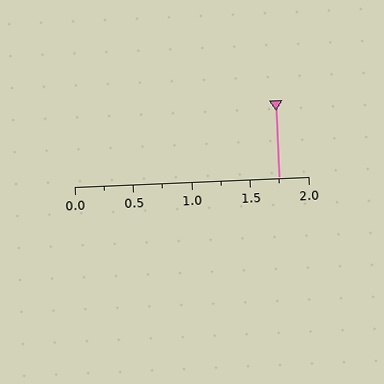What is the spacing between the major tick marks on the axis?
The major ticks are spaced 0.5 apart.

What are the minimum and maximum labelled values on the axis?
The axis runs from 0.0 to 2.0.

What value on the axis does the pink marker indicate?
The marker indicates approximately 1.75.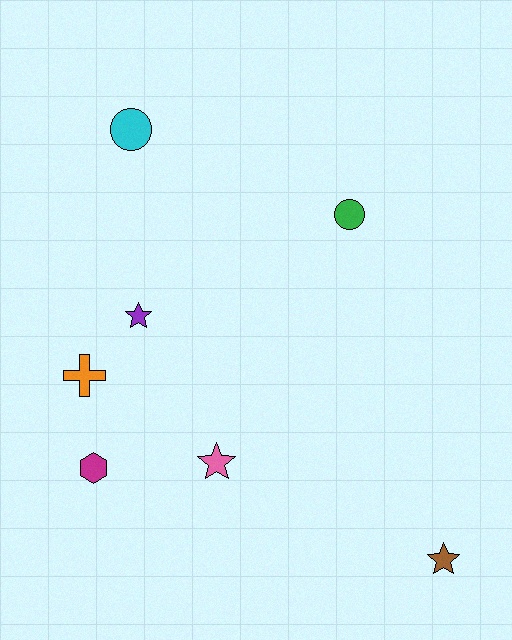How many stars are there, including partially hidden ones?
There are 3 stars.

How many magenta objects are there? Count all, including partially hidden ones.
There is 1 magenta object.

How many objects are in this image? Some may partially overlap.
There are 7 objects.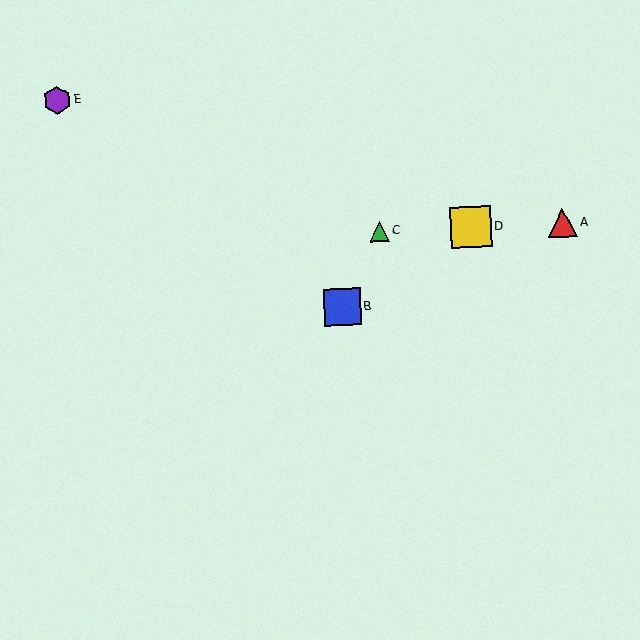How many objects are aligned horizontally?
3 objects (A, C, D) are aligned horizontally.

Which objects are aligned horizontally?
Objects A, C, D are aligned horizontally.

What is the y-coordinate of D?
Object D is at y≈227.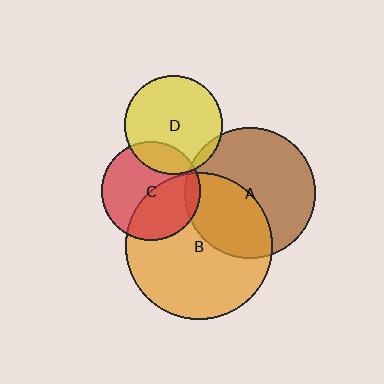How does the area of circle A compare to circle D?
Approximately 1.8 times.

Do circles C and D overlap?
Yes.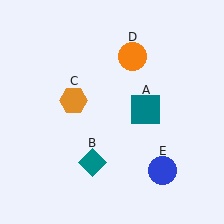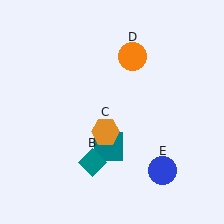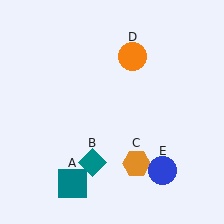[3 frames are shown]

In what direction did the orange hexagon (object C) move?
The orange hexagon (object C) moved down and to the right.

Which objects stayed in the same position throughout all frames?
Teal diamond (object B) and orange circle (object D) and blue circle (object E) remained stationary.